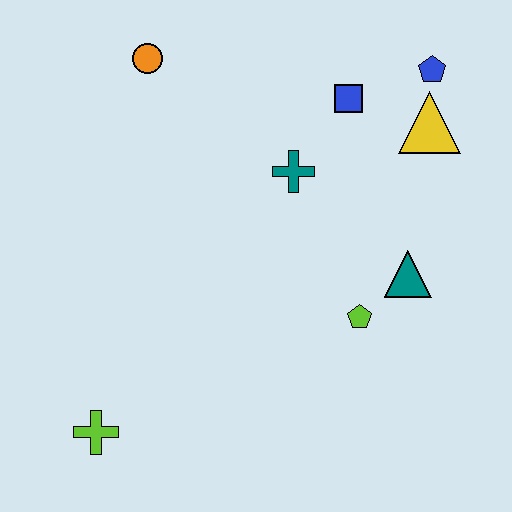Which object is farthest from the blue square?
The lime cross is farthest from the blue square.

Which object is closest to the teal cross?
The blue square is closest to the teal cross.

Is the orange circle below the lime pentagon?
No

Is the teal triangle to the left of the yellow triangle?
Yes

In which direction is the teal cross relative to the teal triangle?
The teal cross is to the left of the teal triangle.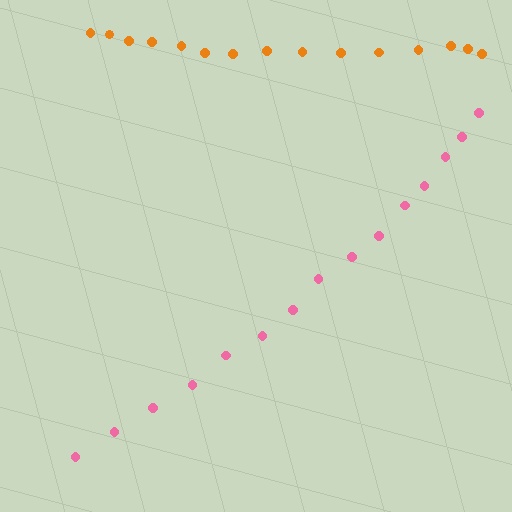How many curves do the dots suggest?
There are 2 distinct paths.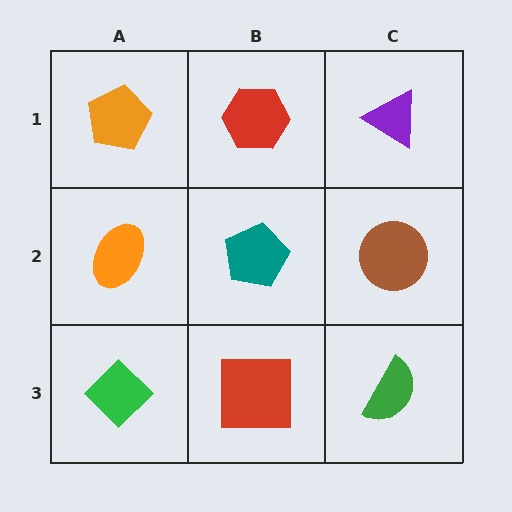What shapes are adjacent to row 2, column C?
A purple triangle (row 1, column C), a green semicircle (row 3, column C), a teal pentagon (row 2, column B).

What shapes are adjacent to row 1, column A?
An orange ellipse (row 2, column A), a red hexagon (row 1, column B).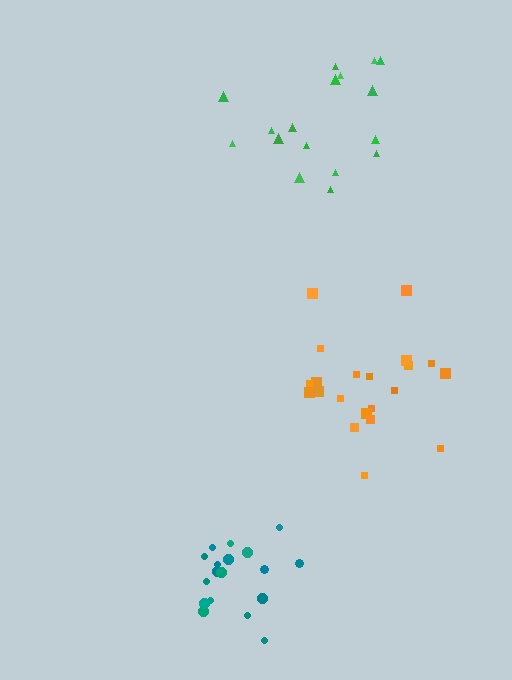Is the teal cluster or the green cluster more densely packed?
Green.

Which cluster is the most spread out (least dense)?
Teal.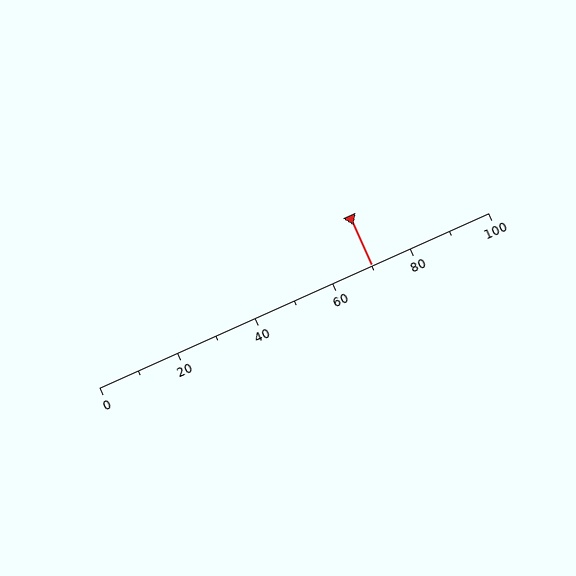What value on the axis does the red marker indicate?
The marker indicates approximately 70.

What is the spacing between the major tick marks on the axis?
The major ticks are spaced 20 apart.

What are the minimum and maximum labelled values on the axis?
The axis runs from 0 to 100.